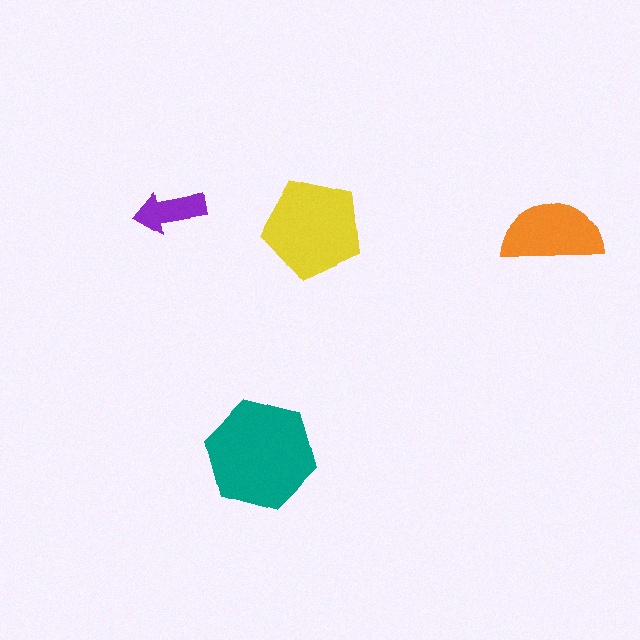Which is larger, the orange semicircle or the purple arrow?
The orange semicircle.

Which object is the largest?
The teal hexagon.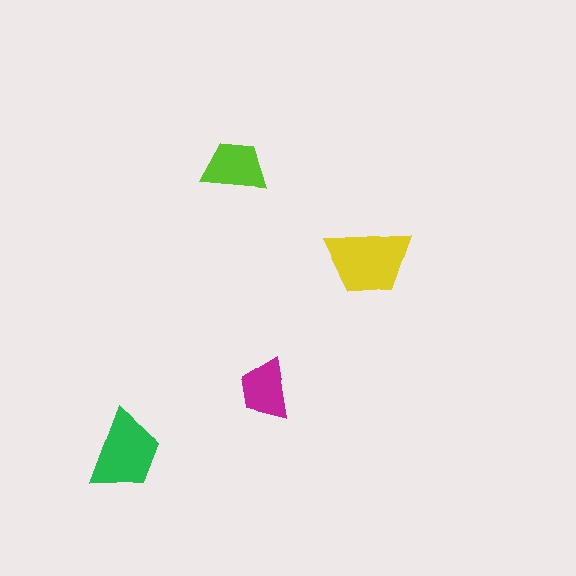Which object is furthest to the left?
The green trapezoid is leftmost.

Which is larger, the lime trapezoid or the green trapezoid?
The green one.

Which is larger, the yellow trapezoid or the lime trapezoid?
The yellow one.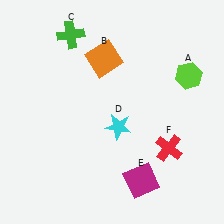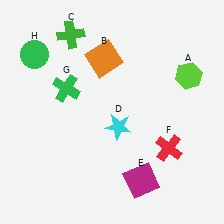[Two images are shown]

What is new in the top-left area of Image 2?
A green cross (G) was added in the top-left area of Image 2.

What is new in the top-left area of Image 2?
A green circle (H) was added in the top-left area of Image 2.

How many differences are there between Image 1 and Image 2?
There are 2 differences between the two images.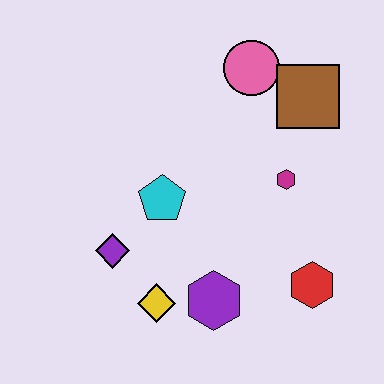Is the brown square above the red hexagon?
Yes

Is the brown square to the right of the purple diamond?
Yes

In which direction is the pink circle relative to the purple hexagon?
The pink circle is above the purple hexagon.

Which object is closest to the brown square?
The pink circle is closest to the brown square.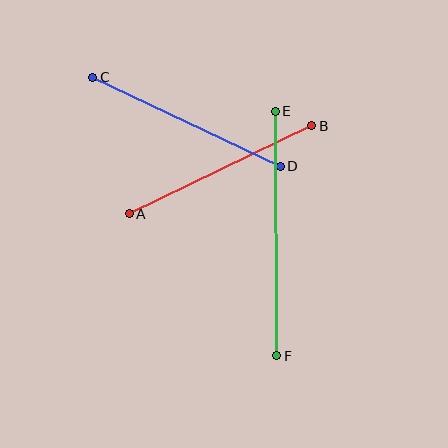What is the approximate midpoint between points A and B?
The midpoint is at approximately (220, 170) pixels.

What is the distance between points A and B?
The distance is approximately 202 pixels.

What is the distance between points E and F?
The distance is approximately 244 pixels.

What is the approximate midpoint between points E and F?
The midpoint is at approximately (276, 233) pixels.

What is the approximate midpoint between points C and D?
The midpoint is at approximately (186, 122) pixels.